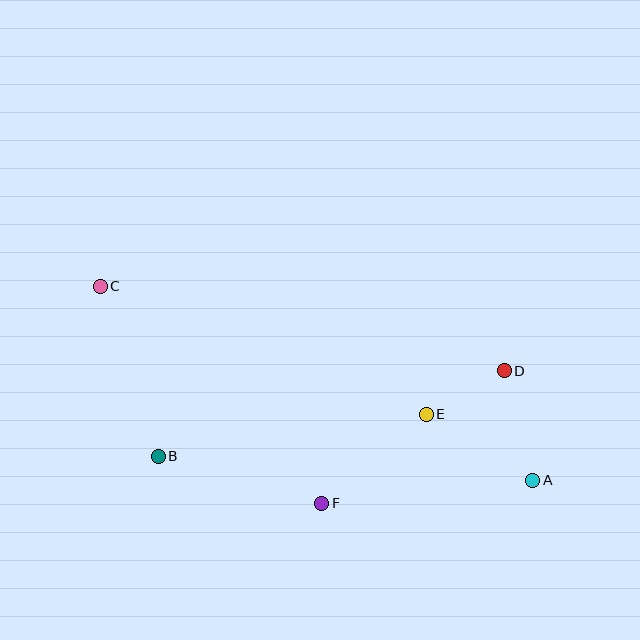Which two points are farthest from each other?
Points A and C are farthest from each other.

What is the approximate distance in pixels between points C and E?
The distance between C and E is approximately 350 pixels.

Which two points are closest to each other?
Points D and E are closest to each other.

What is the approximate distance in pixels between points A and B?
The distance between A and B is approximately 375 pixels.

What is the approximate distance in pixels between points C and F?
The distance between C and F is approximately 310 pixels.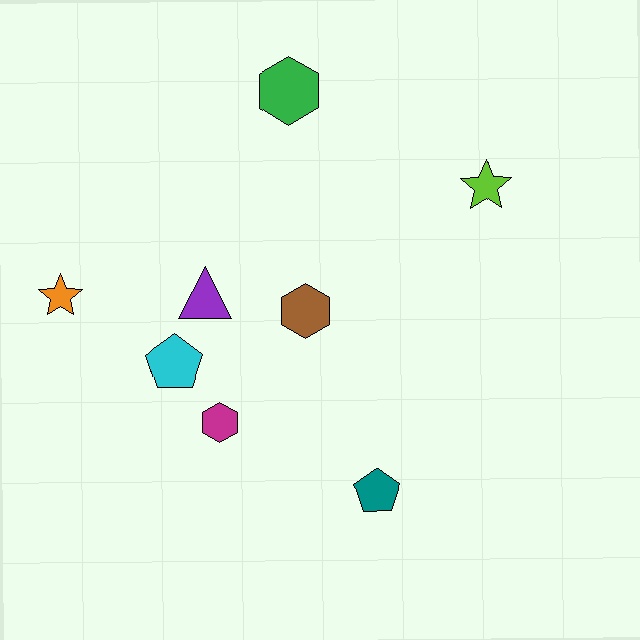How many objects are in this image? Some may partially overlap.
There are 8 objects.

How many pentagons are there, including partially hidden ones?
There are 2 pentagons.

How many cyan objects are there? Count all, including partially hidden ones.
There is 1 cyan object.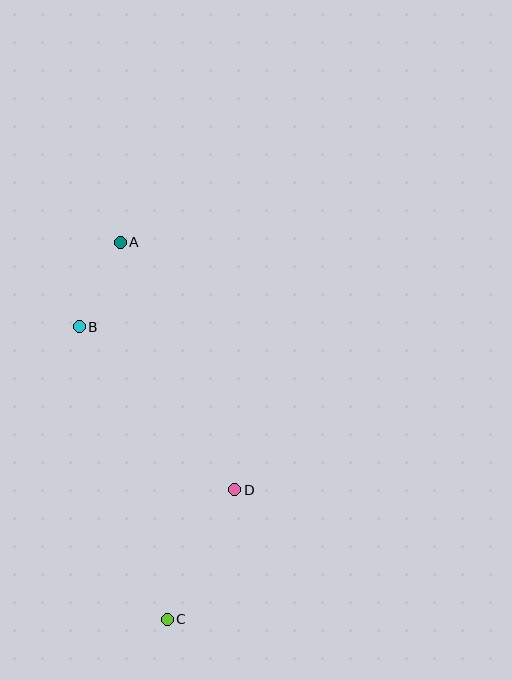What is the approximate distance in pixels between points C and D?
The distance between C and D is approximately 146 pixels.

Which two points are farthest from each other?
Points A and C are farthest from each other.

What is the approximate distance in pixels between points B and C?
The distance between B and C is approximately 305 pixels.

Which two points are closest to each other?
Points A and B are closest to each other.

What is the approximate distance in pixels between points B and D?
The distance between B and D is approximately 225 pixels.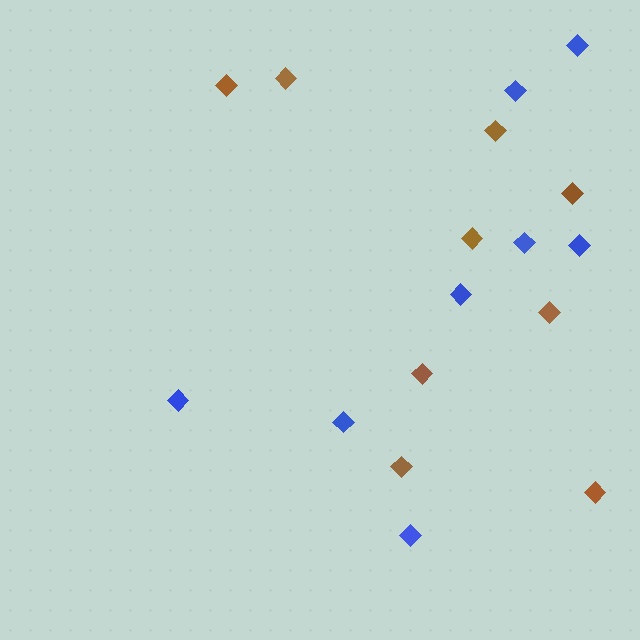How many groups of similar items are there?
There are 2 groups: one group of brown diamonds (9) and one group of blue diamonds (8).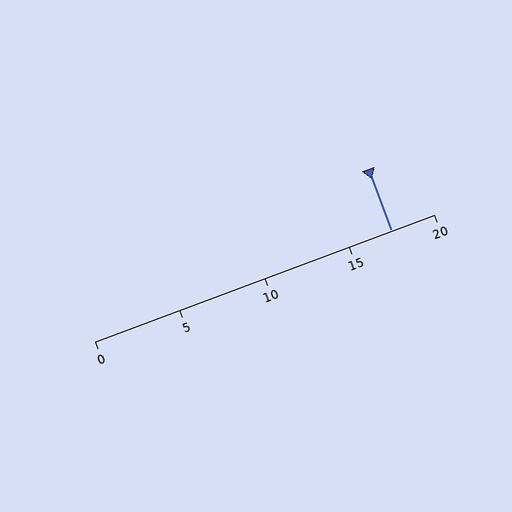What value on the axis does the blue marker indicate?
The marker indicates approximately 17.5.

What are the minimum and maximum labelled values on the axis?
The axis runs from 0 to 20.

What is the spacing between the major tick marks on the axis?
The major ticks are spaced 5 apart.